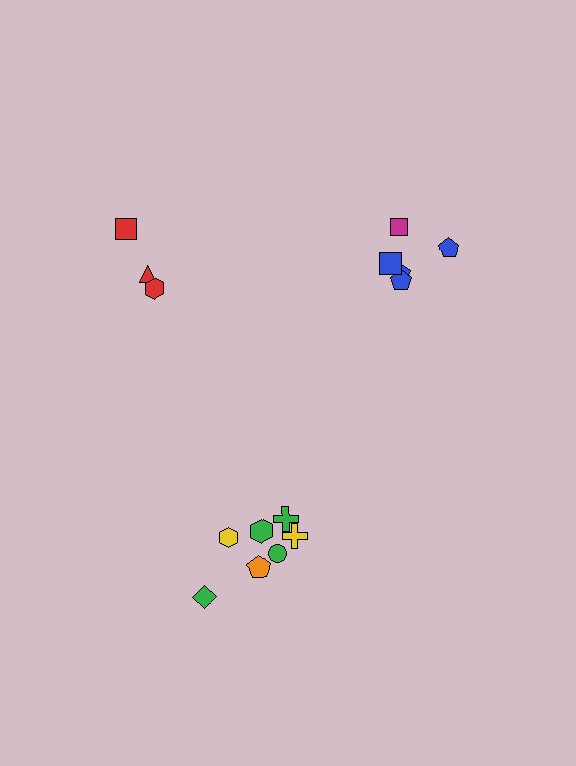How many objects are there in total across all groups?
There are 15 objects.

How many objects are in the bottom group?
There are 7 objects.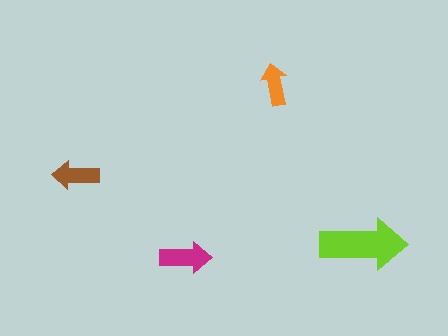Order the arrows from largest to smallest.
the lime one, the magenta one, the brown one, the orange one.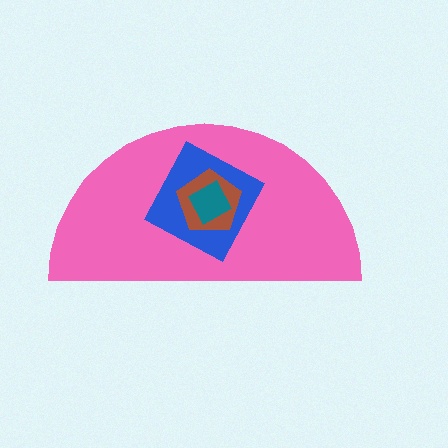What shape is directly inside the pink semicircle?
The blue diamond.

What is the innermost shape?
The teal square.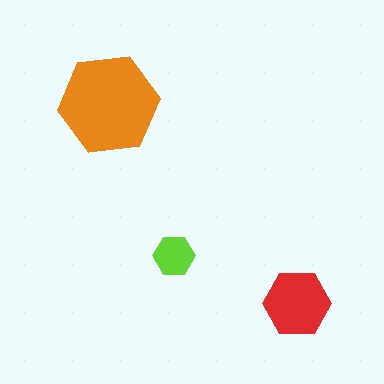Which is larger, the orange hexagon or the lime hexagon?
The orange one.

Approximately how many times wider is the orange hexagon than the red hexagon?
About 1.5 times wider.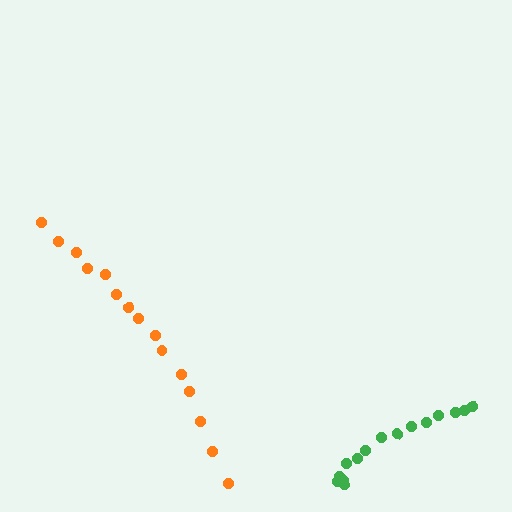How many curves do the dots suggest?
There are 2 distinct paths.